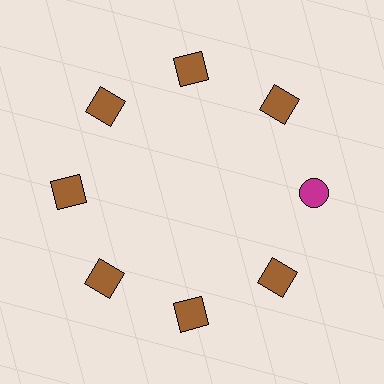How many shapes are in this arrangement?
There are 8 shapes arranged in a ring pattern.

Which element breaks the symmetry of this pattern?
The magenta circle at roughly the 3 o'clock position breaks the symmetry. All other shapes are brown squares.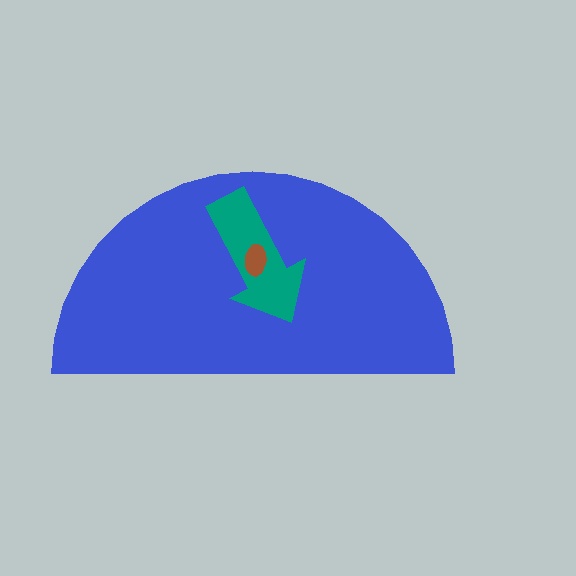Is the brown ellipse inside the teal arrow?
Yes.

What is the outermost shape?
The blue semicircle.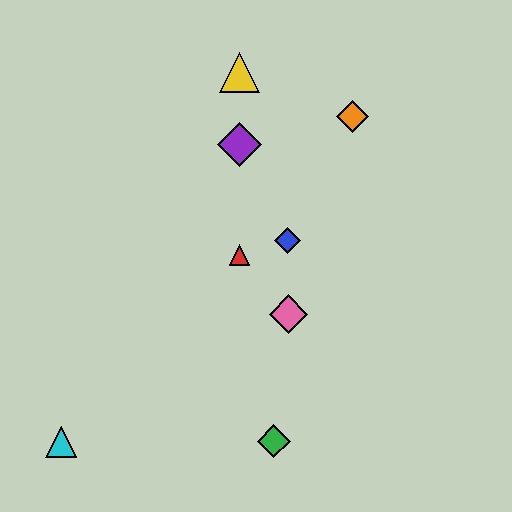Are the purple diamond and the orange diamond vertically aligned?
No, the purple diamond is at x≈240 and the orange diamond is at x≈352.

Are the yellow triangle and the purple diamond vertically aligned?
Yes, both are at x≈240.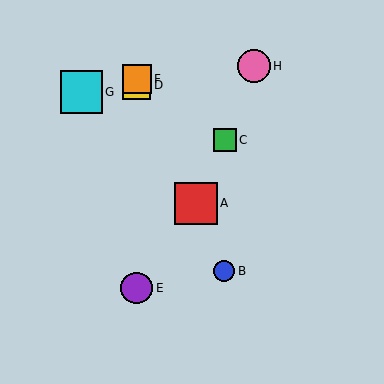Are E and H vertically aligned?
No, E is at x≈137 and H is at x≈254.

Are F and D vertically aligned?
Yes, both are at x≈137.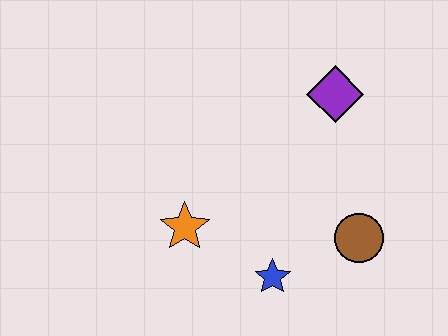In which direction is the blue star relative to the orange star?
The blue star is to the right of the orange star.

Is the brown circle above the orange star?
No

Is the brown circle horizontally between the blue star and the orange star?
No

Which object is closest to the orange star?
The blue star is closest to the orange star.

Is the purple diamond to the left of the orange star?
No